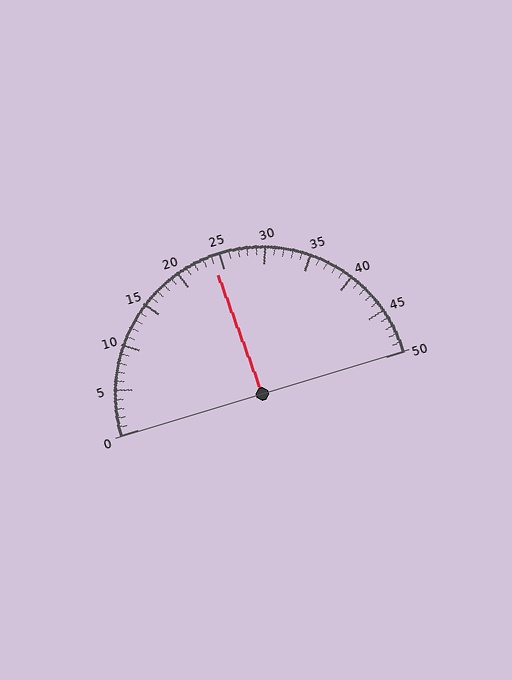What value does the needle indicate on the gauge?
The needle indicates approximately 24.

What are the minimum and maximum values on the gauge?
The gauge ranges from 0 to 50.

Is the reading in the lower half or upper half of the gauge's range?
The reading is in the lower half of the range (0 to 50).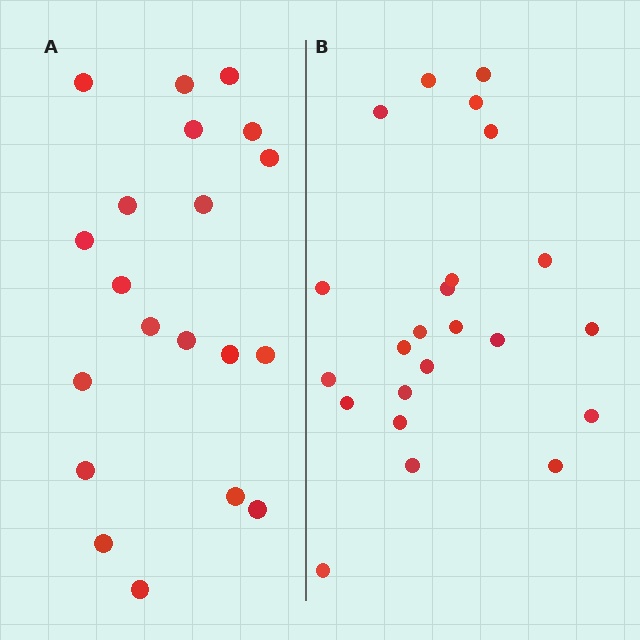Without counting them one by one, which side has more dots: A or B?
Region B (the right region) has more dots.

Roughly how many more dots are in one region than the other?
Region B has just a few more — roughly 2 or 3 more dots than region A.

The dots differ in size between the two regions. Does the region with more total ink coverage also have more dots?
No. Region A has more total ink coverage because its dots are larger, but region B actually contains more individual dots. Total area can be misleading — the number of items is what matters here.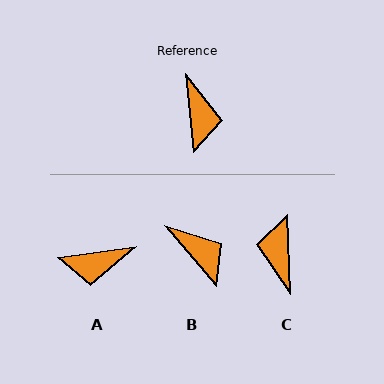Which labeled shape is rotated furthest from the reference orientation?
C, about 176 degrees away.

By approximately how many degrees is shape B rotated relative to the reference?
Approximately 35 degrees counter-clockwise.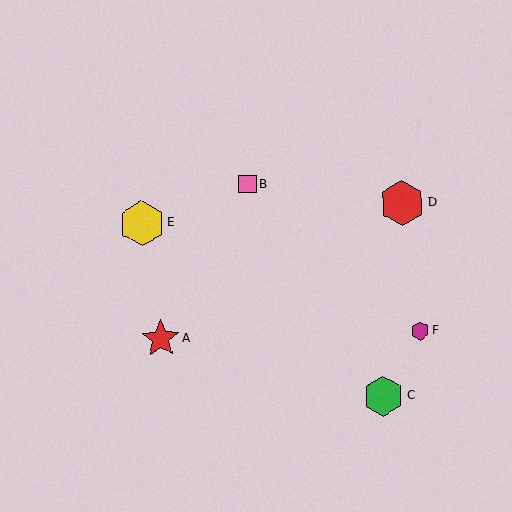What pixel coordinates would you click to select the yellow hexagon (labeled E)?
Click at (142, 223) to select the yellow hexagon E.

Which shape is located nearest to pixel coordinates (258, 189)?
The pink square (labeled B) at (248, 184) is nearest to that location.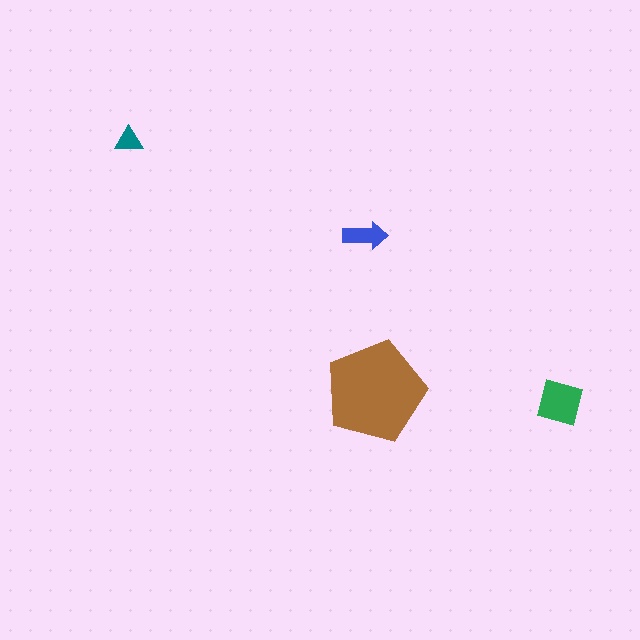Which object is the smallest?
The teal triangle.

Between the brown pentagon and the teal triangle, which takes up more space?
The brown pentagon.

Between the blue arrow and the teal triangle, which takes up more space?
The blue arrow.